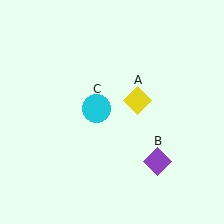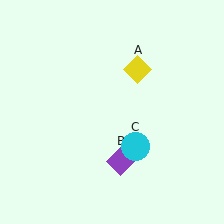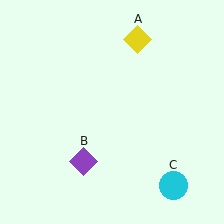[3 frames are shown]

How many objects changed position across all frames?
3 objects changed position: yellow diamond (object A), purple diamond (object B), cyan circle (object C).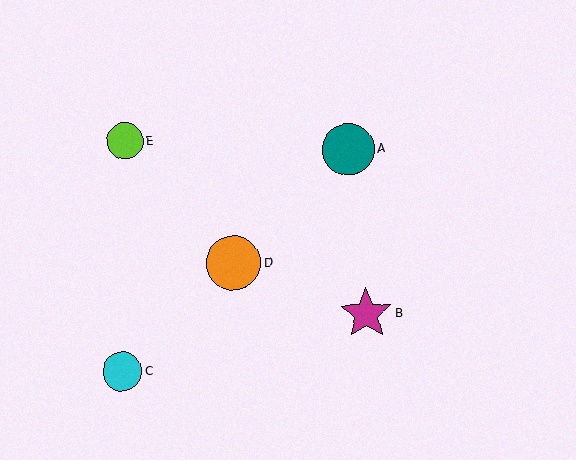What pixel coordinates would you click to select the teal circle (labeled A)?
Click at (349, 150) to select the teal circle A.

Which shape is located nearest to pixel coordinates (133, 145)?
The lime circle (labeled E) at (125, 141) is nearest to that location.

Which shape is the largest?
The orange circle (labeled D) is the largest.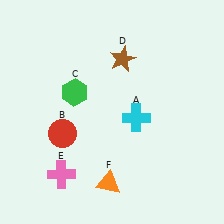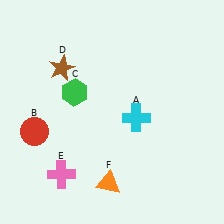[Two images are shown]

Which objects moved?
The objects that moved are: the red circle (B), the brown star (D).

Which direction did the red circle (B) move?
The red circle (B) moved left.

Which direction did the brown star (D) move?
The brown star (D) moved left.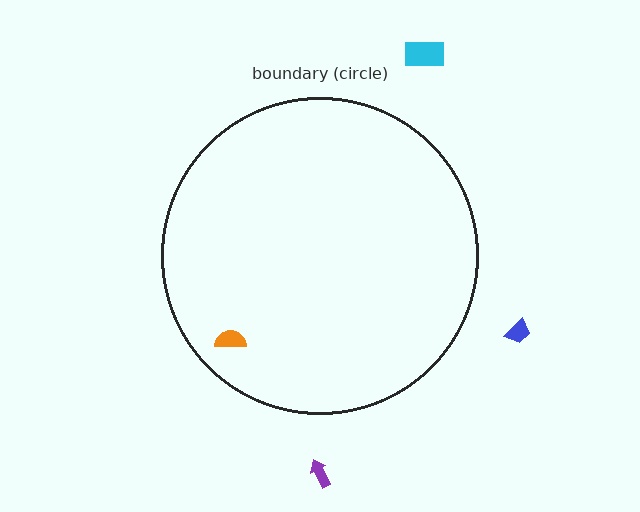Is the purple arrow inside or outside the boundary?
Outside.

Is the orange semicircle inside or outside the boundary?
Inside.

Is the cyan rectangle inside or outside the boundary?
Outside.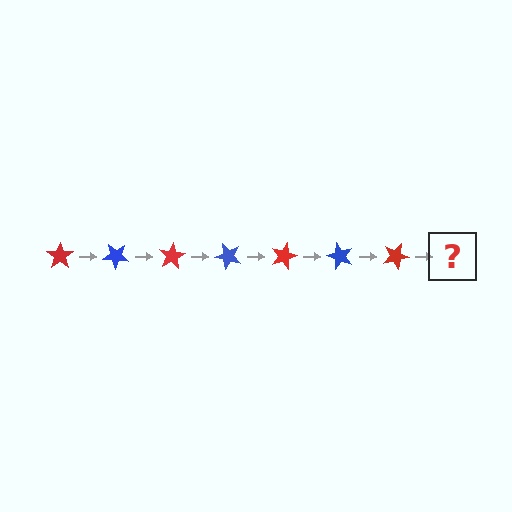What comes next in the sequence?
The next element should be a blue star, rotated 280 degrees from the start.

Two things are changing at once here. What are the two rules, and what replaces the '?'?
The two rules are that it rotates 40 degrees each step and the color cycles through red and blue. The '?' should be a blue star, rotated 280 degrees from the start.